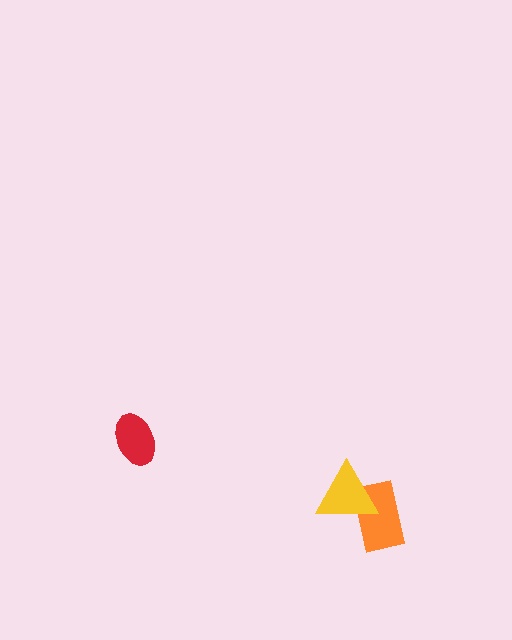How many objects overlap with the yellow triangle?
1 object overlaps with the yellow triangle.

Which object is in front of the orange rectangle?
The yellow triangle is in front of the orange rectangle.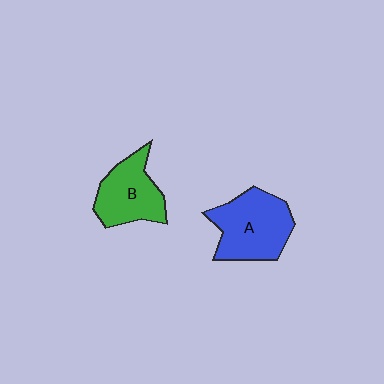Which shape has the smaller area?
Shape B (green).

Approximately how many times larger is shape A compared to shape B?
Approximately 1.2 times.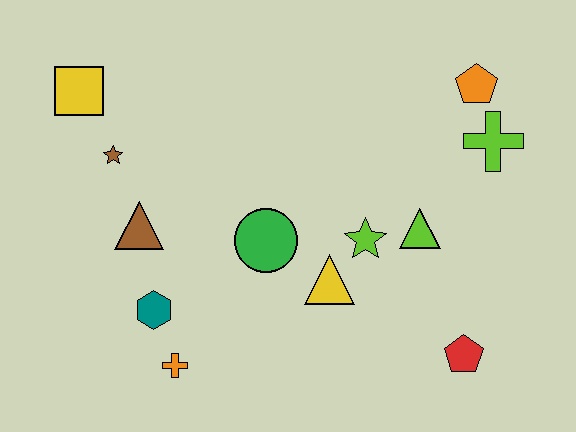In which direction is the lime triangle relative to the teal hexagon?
The lime triangle is to the right of the teal hexagon.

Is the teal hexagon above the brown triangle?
No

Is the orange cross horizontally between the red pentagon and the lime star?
No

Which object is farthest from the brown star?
The red pentagon is farthest from the brown star.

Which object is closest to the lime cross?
The orange pentagon is closest to the lime cross.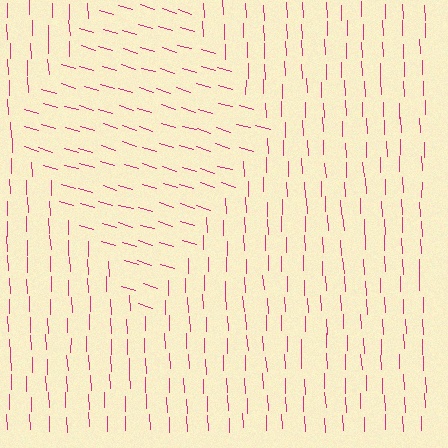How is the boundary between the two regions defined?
The boundary is defined purely by a change in line orientation (approximately 71 degrees difference). All lines are the same color and thickness.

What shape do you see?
I see a diamond.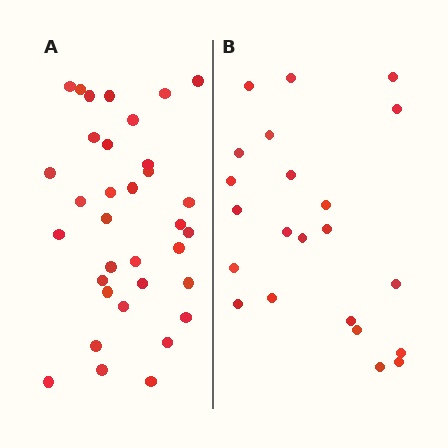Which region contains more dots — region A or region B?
Region A (the left region) has more dots.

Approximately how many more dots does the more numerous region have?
Region A has roughly 12 or so more dots than region B.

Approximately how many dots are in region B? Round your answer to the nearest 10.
About 20 dots. (The exact count is 22, which rounds to 20.)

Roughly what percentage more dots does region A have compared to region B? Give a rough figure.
About 55% more.